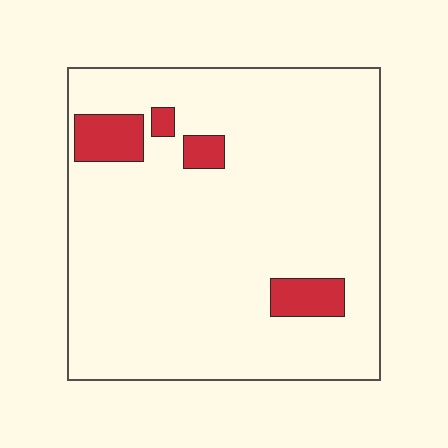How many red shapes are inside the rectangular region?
4.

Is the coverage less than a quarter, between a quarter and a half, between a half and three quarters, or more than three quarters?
Less than a quarter.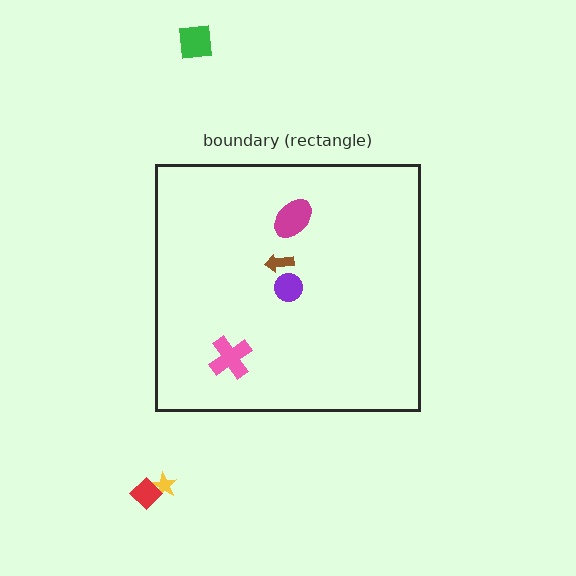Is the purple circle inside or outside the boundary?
Inside.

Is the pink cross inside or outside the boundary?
Inside.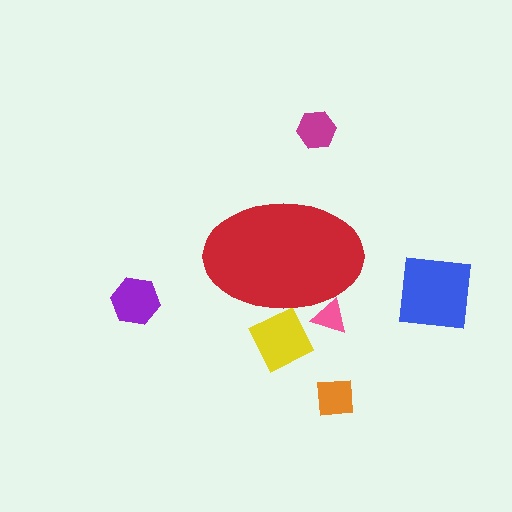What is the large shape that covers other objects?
A red ellipse.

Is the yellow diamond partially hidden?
Yes, the yellow diamond is partially hidden behind the red ellipse.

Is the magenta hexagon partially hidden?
No, the magenta hexagon is fully visible.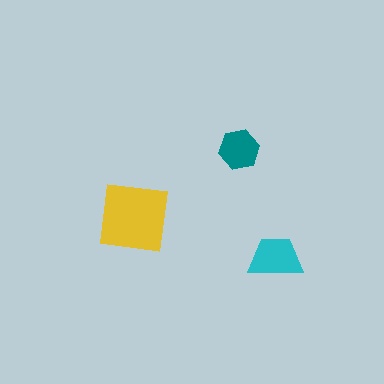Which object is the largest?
The yellow square.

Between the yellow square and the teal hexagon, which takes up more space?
The yellow square.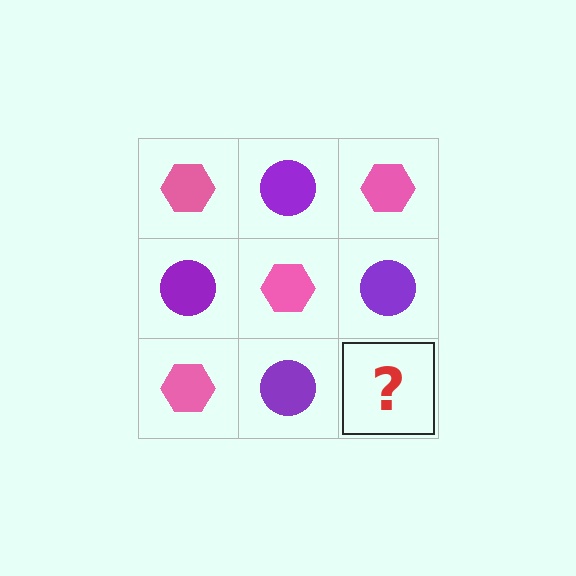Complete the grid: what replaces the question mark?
The question mark should be replaced with a pink hexagon.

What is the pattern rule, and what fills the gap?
The rule is that it alternates pink hexagon and purple circle in a checkerboard pattern. The gap should be filled with a pink hexagon.